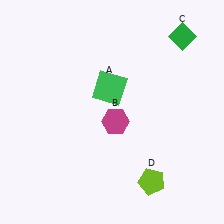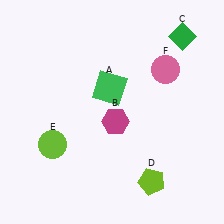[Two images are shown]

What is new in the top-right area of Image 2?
A pink circle (F) was added in the top-right area of Image 2.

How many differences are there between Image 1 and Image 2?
There are 2 differences between the two images.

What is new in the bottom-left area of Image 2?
A lime circle (E) was added in the bottom-left area of Image 2.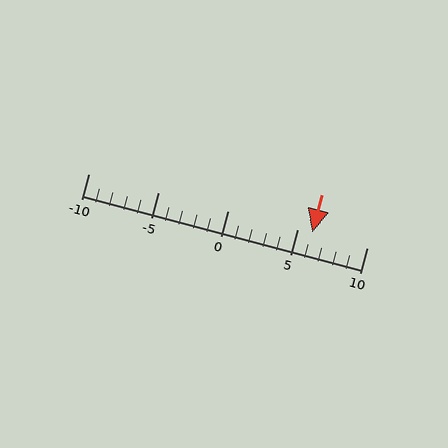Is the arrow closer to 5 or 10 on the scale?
The arrow is closer to 5.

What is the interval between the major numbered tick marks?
The major tick marks are spaced 5 units apart.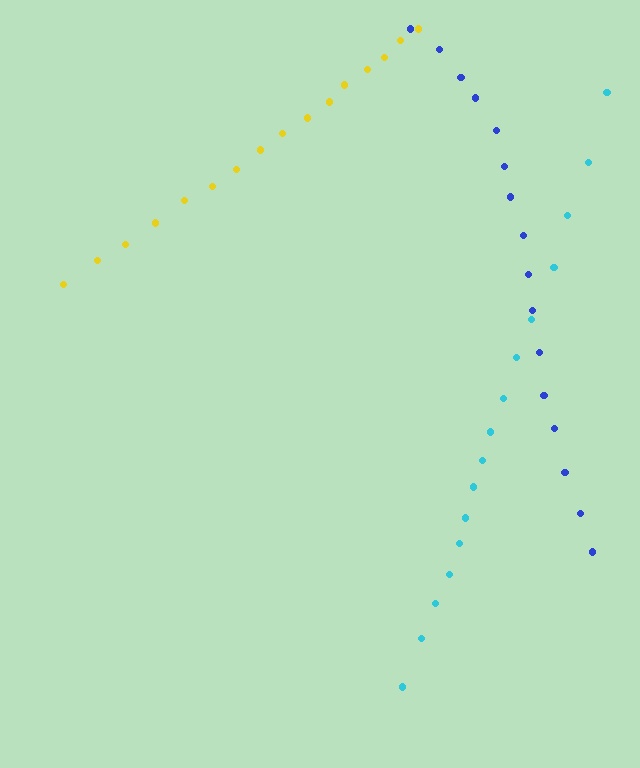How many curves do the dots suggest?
There are 3 distinct paths.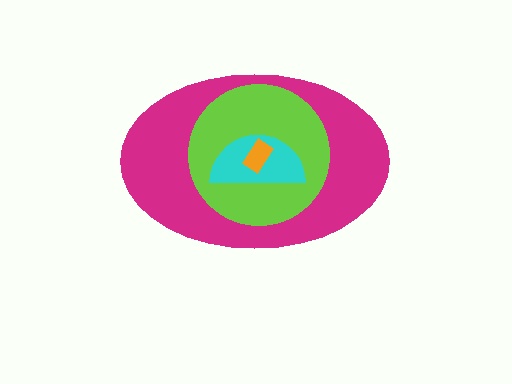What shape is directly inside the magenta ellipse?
The lime circle.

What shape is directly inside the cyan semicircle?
The orange rectangle.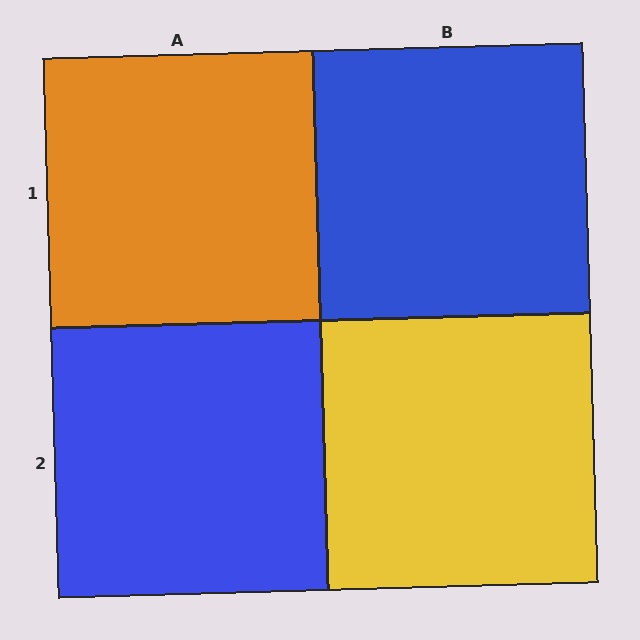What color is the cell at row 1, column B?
Blue.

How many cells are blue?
2 cells are blue.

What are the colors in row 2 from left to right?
Blue, yellow.